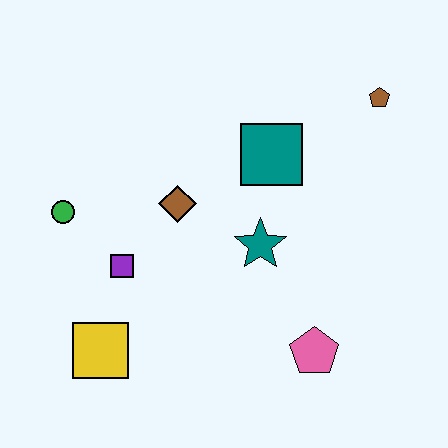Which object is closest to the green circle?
The purple square is closest to the green circle.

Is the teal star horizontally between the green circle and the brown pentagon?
Yes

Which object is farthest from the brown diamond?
The brown pentagon is farthest from the brown diamond.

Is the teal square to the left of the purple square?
No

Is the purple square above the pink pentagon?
Yes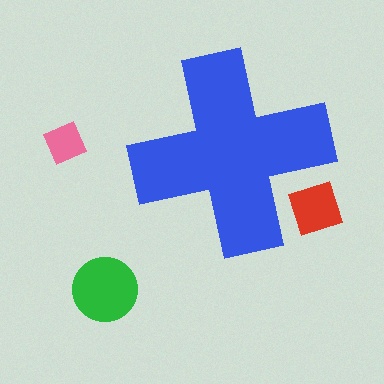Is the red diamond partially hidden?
Yes, the red diamond is partially hidden behind the blue cross.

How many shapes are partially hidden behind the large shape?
1 shape is partially hidden.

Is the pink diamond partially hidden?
No, the pink diamond is fully visible.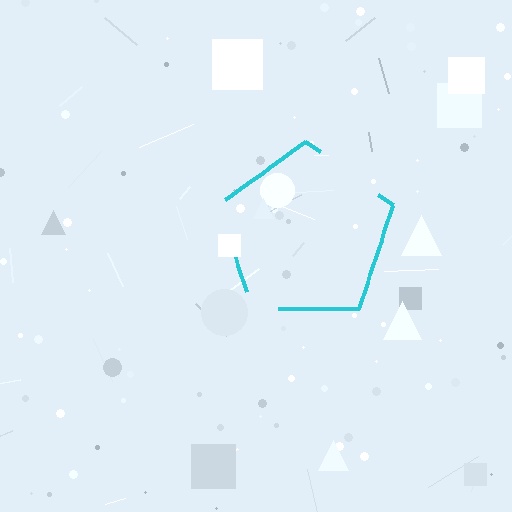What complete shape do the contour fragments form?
The contour fragments form a pentagon.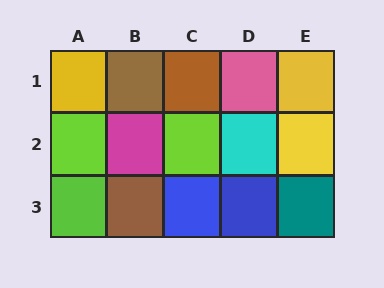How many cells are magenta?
1 cell is magenta.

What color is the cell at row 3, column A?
Lime.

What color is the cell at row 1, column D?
Pink.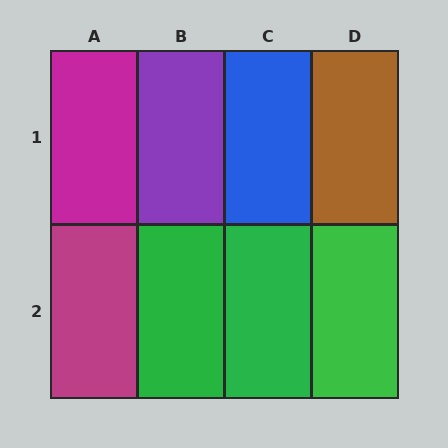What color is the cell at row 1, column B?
Purple.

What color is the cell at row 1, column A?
Magenta.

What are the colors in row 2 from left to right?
Magenta, green, green, green.